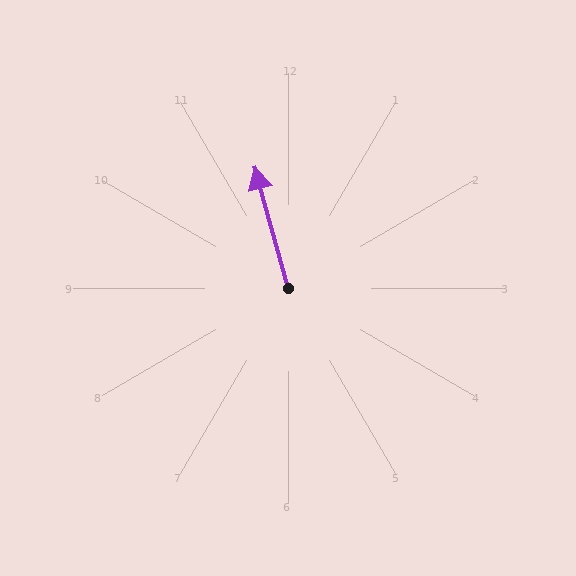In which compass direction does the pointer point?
North.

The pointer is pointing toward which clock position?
Roughly 11 o'clock.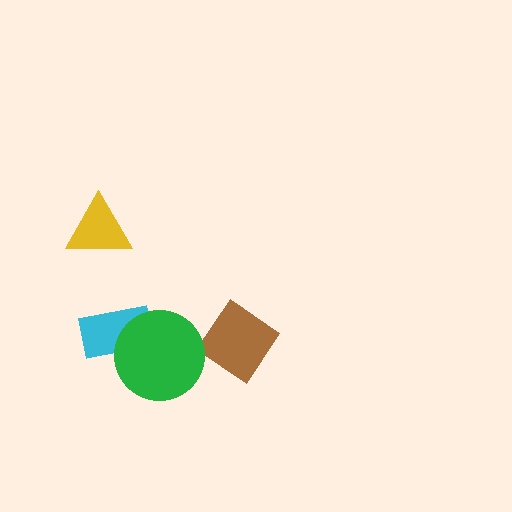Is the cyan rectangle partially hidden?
Yes, it is partially covered by another shape.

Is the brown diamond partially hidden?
No, no other shape covers it.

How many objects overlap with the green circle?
1 object overlaps with the green circle.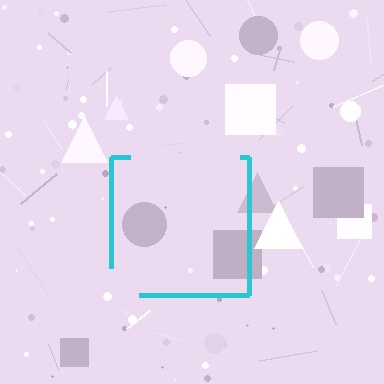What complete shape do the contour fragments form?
The contour fragments form a square.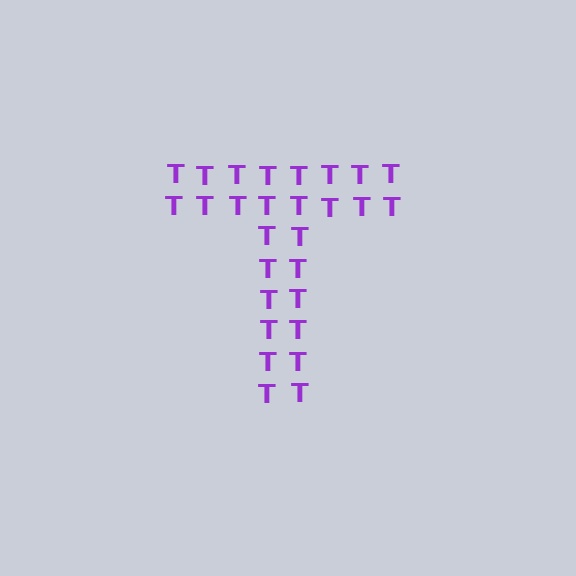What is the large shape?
The large shape is the letter T.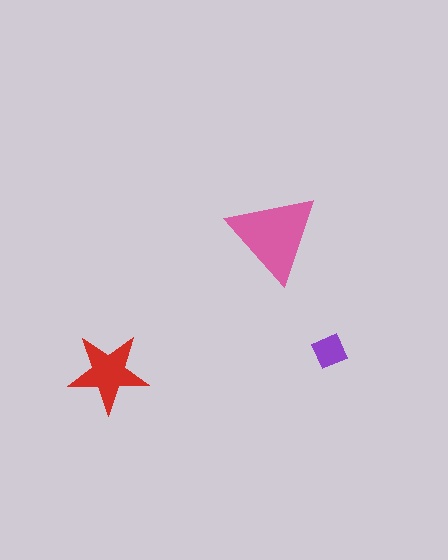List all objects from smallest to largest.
The purple diamond, the red star, the pink triangle.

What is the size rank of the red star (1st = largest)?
2nd.